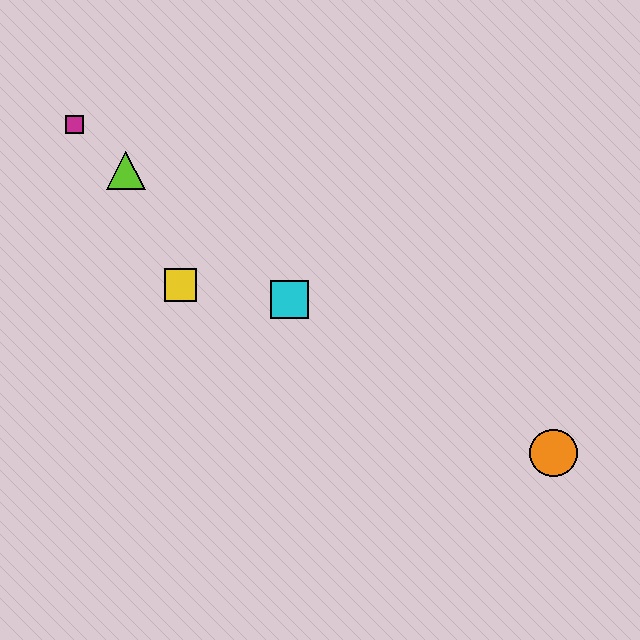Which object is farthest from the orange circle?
The magenta square is farthest from the orange circle.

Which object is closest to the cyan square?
The yellow square is closest to the cyan square.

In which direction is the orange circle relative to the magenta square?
The orange circle is to the right of the magenta square.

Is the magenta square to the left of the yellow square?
Yes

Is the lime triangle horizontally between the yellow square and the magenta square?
Yes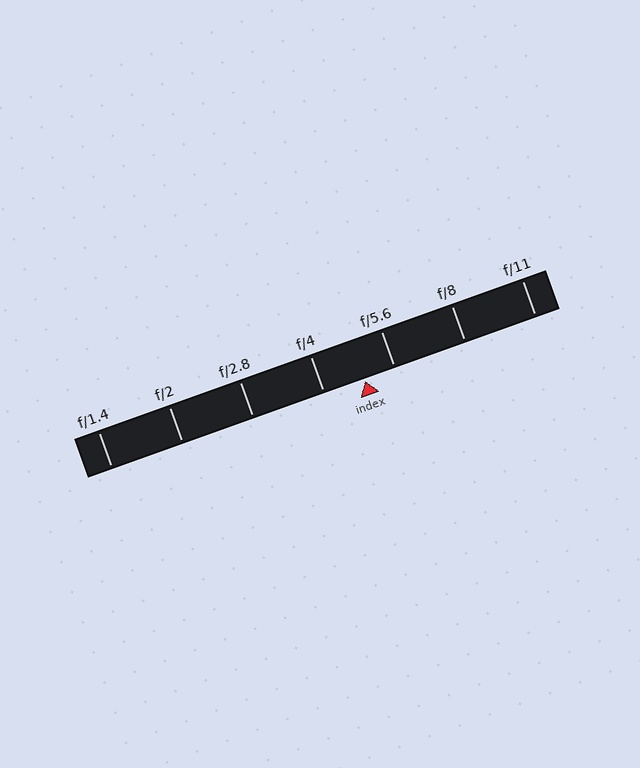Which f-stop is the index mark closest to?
The index mark is closest to f/5.6.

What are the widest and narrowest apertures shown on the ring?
The widest aperture shown is f/1.4 and the narrowest is f/11.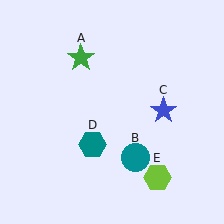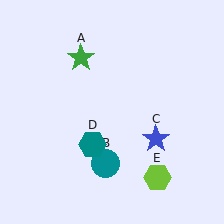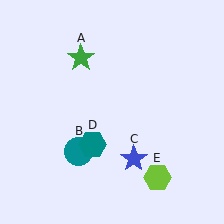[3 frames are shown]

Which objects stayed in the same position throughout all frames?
Green star (object A) and teal hexagon (object D) and lime hexagon (object E) remained stationary.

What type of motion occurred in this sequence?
The teal circle (object B), blue star (object C) rotated clockwise around the center of the scene.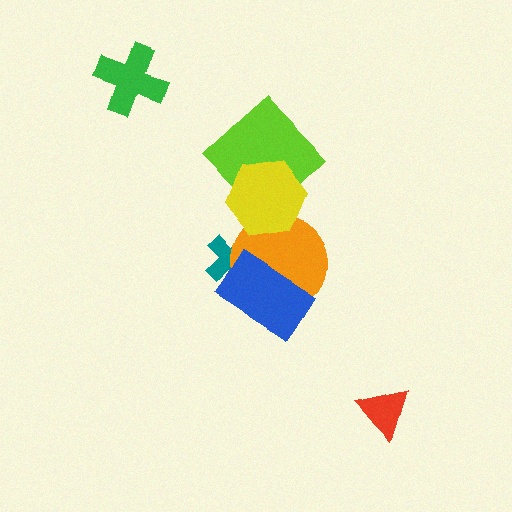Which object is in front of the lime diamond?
The yellow hexagon is in front of the lime diamond.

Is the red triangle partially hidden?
No, no other shape covers it.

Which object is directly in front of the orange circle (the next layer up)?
The blue rectangle is directly in front of the orange circle.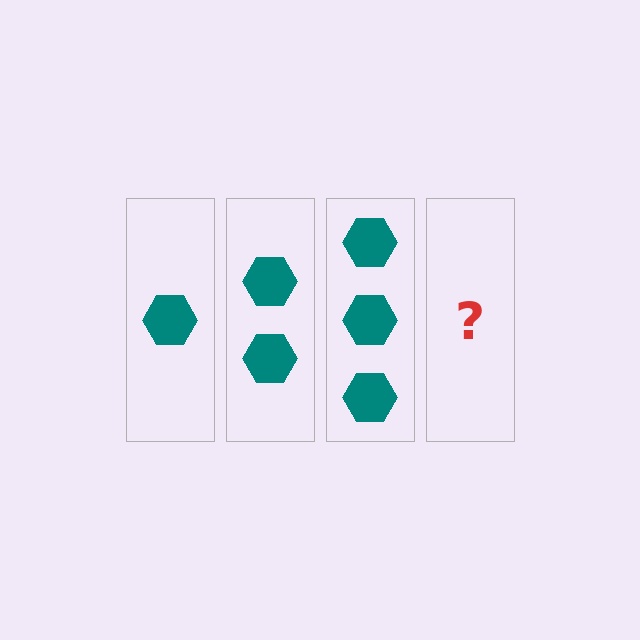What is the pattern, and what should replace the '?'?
The pattern is that each step adds one more hexagon. The '?' should be 4 hexagons.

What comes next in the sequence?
The next element should be 4 hexagons.